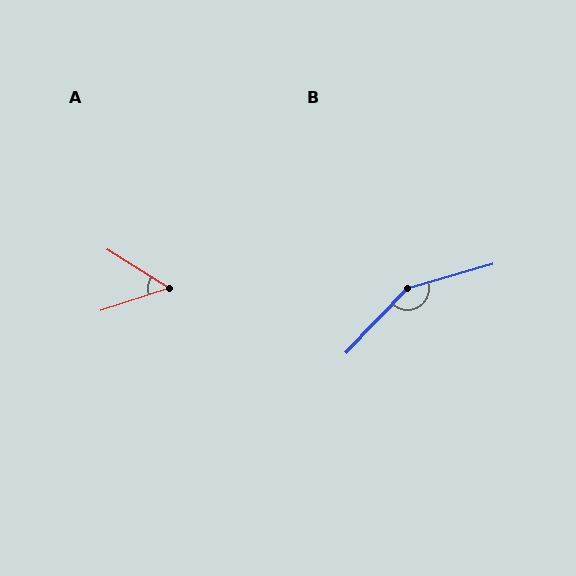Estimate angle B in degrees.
Approximately 149 degrees.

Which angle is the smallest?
A, at approximately 50 degrees.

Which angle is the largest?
B, at approximately 149 degrees.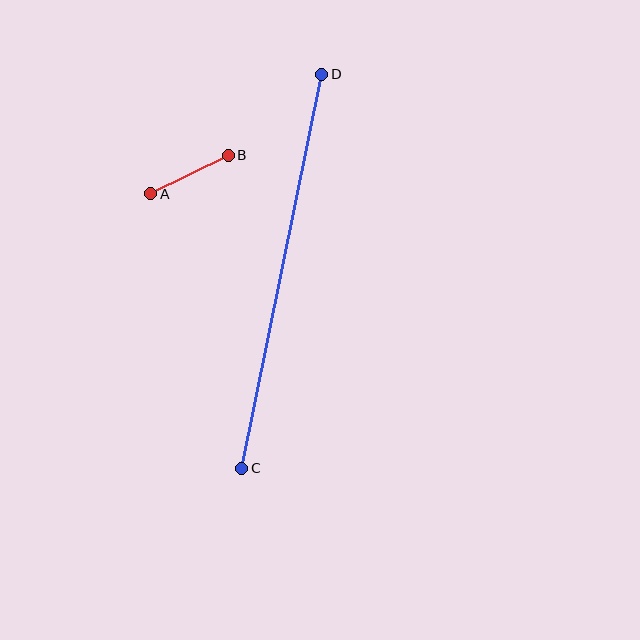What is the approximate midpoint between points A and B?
The midpoint is at approximately (189, 175) pixels.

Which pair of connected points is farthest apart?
Points C and D are farthest apart.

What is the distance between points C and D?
The distance is approximately 402 pixels.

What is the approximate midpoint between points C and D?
The midpoint is at approximately (282, 271) pixels.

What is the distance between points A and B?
The distance is approximately 86 pixels.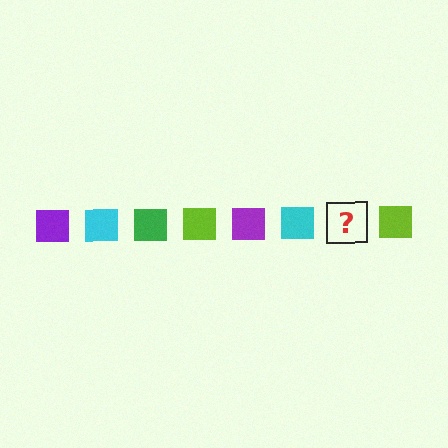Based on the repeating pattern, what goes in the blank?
The blank should be a green square.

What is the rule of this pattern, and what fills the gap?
The rule is that the pattern cycles through purple, cyan, green, lime squares. The gap should be filled with a green square.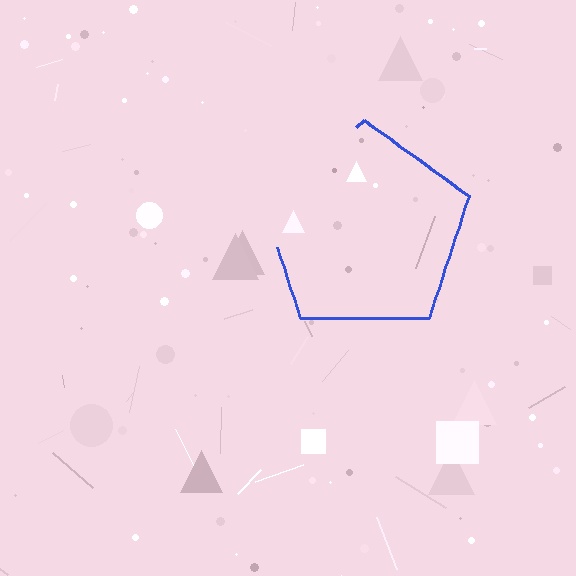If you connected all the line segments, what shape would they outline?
They would outline a pentagon.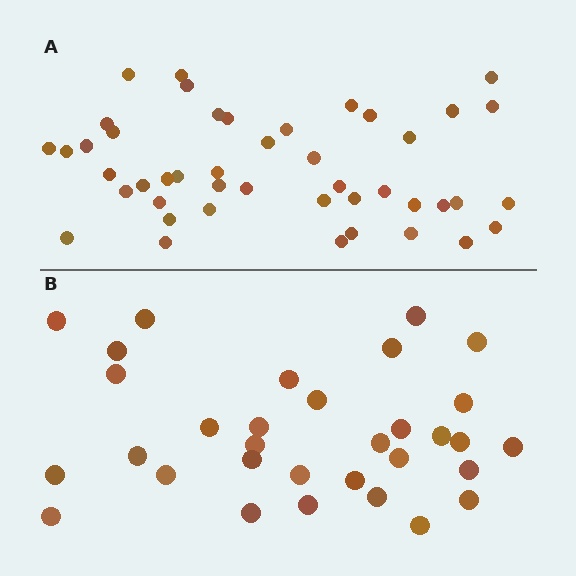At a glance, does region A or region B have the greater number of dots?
Region A (the top region) has more dots.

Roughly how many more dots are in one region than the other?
Region A has approximately 15 more dots than region B.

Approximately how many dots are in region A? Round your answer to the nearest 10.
About 40 dots. (The exact count is 45, which rounds to 40.)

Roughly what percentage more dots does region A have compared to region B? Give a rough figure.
About 40% more.